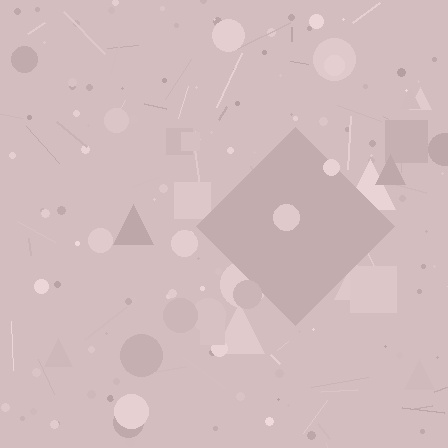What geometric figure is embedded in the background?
A diamond is embedded in the background.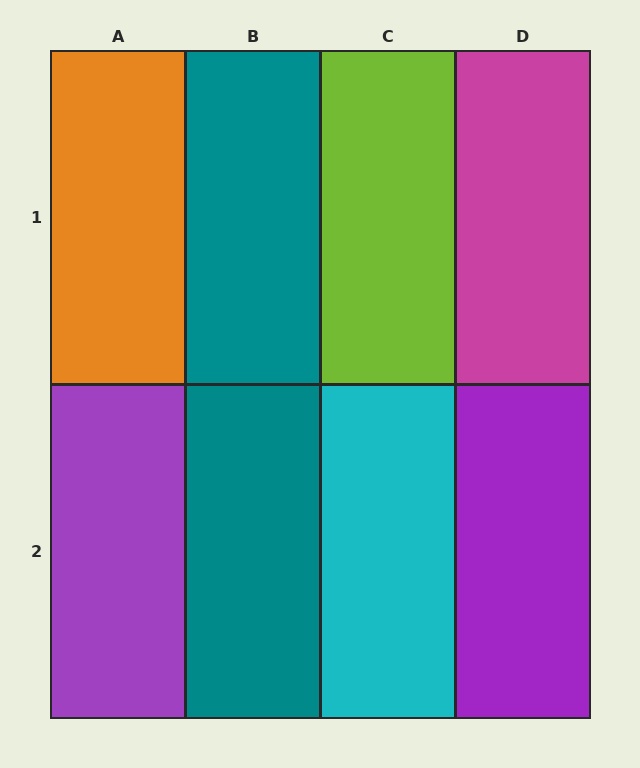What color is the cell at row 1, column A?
Orange.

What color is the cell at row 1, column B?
Teal.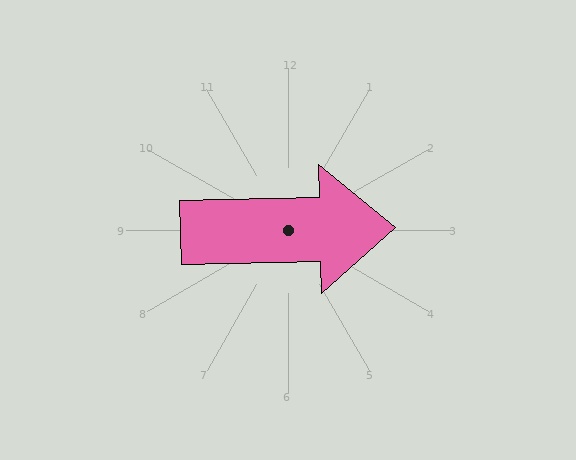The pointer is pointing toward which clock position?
Roughly 3 o'clock.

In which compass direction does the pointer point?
East.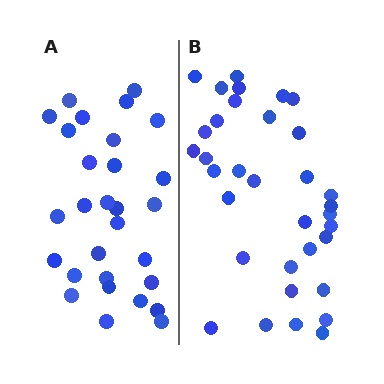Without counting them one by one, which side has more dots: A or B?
Region B (the right region) has more dots.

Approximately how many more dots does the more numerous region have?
Region B has about 5 more dots than region A.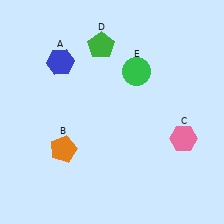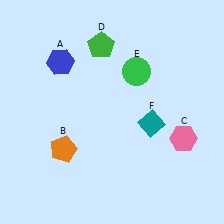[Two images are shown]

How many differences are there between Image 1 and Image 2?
There is 1 difference between the two images.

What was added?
A teal diamond (F) was added in Image 2.